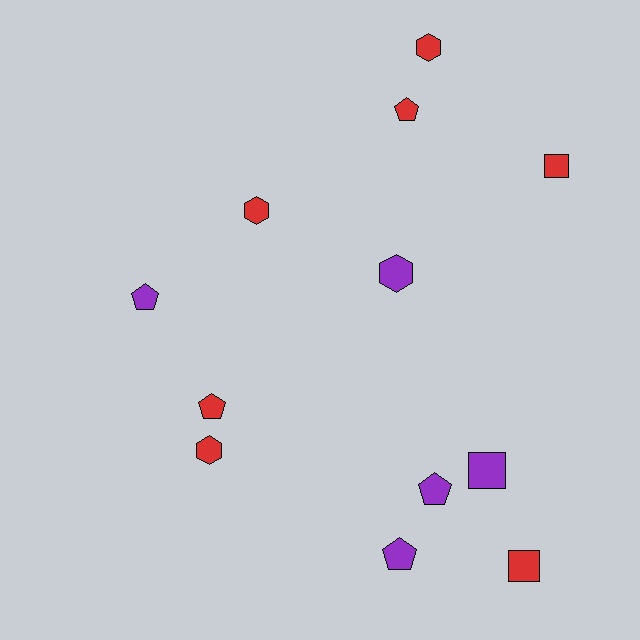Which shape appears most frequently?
Pentagon, with 5 objects.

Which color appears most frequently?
Red, with 7 objects.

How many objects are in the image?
There are 12 objects.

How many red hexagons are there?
There are 3 red hexagons.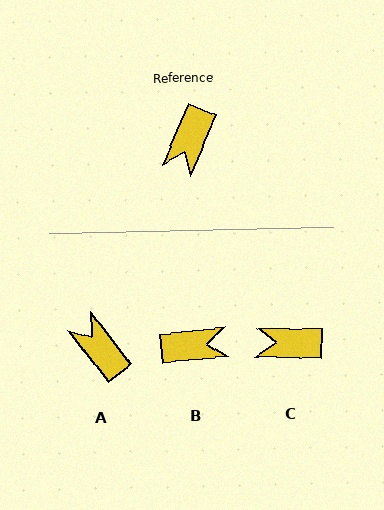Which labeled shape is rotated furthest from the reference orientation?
A, about 119 degrees away.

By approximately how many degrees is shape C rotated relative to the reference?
Approximately 68 degrees clockwise.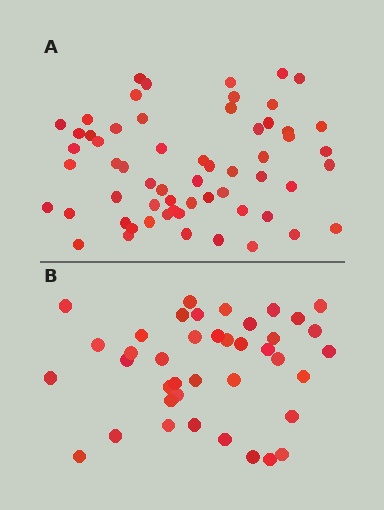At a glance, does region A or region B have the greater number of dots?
Region A (the top region) has more dots.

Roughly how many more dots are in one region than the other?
Region A has approximately 20 more dots than region B.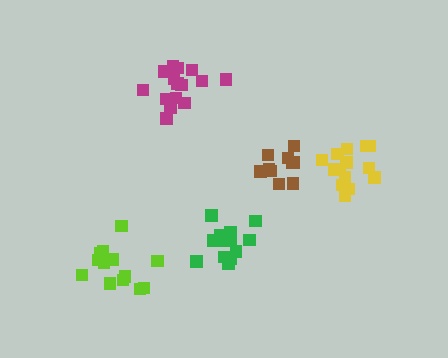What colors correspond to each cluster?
The clusters are colored: yellow, green, brown, magenta, lime.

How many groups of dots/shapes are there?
There are 5 groups.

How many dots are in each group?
Group 1: 14 dots, Group 2: 13 dots, Group 3: 10 dots, Group 4: 15 dots, Group 5: 13 dots (65 total).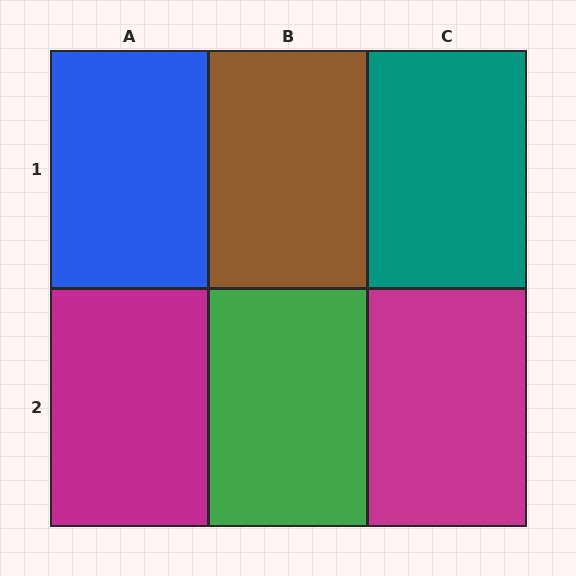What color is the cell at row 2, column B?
Green.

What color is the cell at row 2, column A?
Magenta.